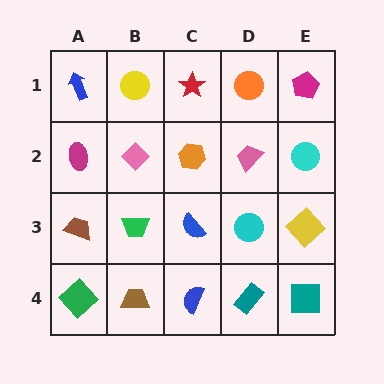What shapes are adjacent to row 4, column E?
A yellow diamond (row 3, column E), a teal rectangle (row 4, column D).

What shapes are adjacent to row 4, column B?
A green trapezoid (row 3, column B), a green diamond (row 4, column A), a blue semicircle (row 4, column C).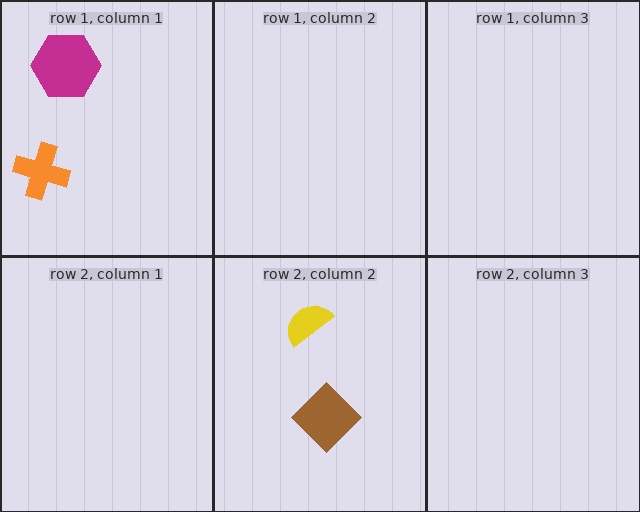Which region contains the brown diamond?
The row 2, column 2 region.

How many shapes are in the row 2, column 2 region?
2.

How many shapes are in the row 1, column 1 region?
2.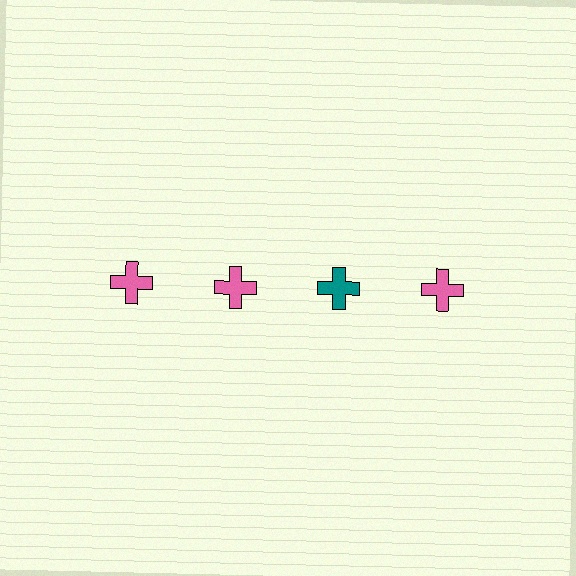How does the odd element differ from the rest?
It has a different color: teal instead of pink.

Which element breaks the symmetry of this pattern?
The teal cross in the top row, center column breaks the symmetry. All other shapes are pink crosses.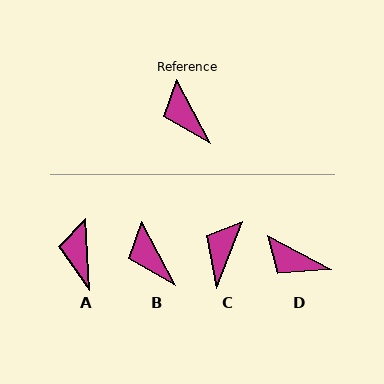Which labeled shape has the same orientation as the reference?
B.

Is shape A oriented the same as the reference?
No, it is off by about 26 degrees.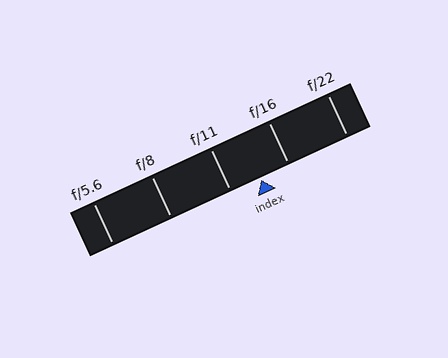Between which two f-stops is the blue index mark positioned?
The index mark is between f/11 and f/16.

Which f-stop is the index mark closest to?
The index mark is closest to f/16.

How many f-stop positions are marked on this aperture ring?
There are 5 f-stop positions marked.